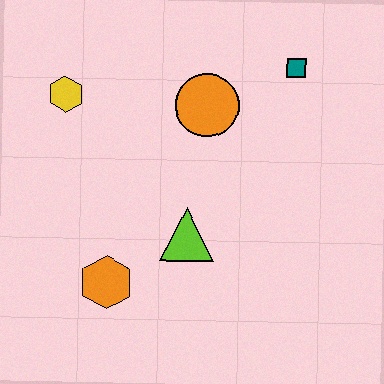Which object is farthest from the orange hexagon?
The teal square is farthest from the orange hexagon.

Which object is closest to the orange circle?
The teal square is closest to the orange circle.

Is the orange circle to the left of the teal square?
Yes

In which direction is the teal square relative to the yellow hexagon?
The teal square is to the right of the yellow hexagon.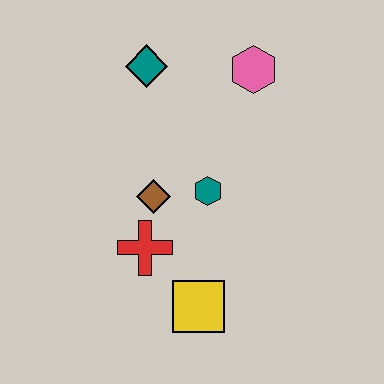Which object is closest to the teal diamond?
The pink hexagon is closest to the teal diamond.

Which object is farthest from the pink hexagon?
The yellow square is farthest from the pink hexagon.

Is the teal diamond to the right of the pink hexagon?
No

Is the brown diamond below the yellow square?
No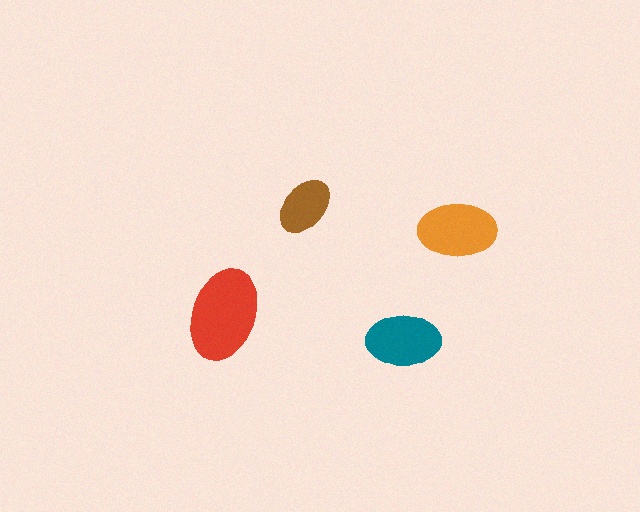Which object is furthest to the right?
The orange ellipse is rightmost.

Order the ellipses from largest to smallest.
the red one, the orange one, the teal one, the brown one.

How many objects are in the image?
There are 4 objects in the image.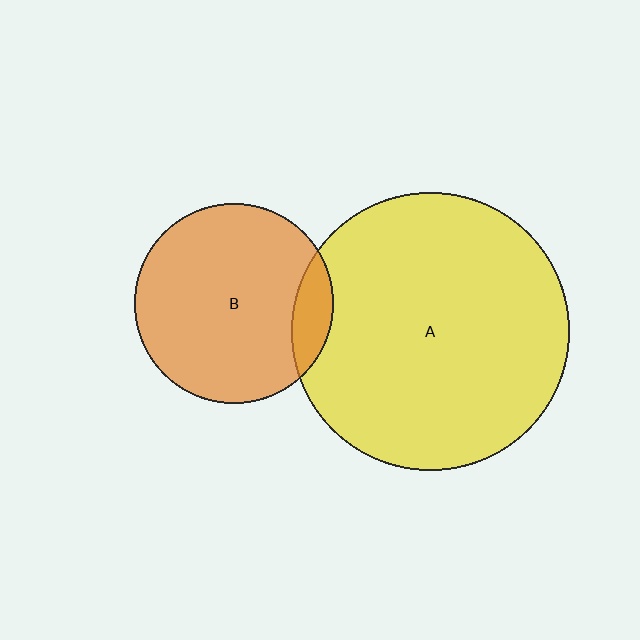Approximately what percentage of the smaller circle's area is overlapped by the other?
Approximately 10%.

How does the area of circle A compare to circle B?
Approximately 1.9 times.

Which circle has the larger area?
Circle A (yellow).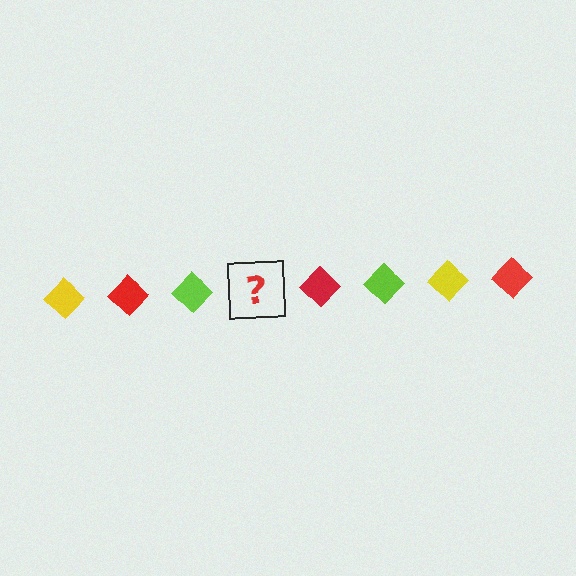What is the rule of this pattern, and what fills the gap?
The rule is that the pattern cycles through yellow, red, lime diamonds. The gap should be filled with a yellow diamond.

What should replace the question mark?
The question mark should be replaced with a yellow diamond.